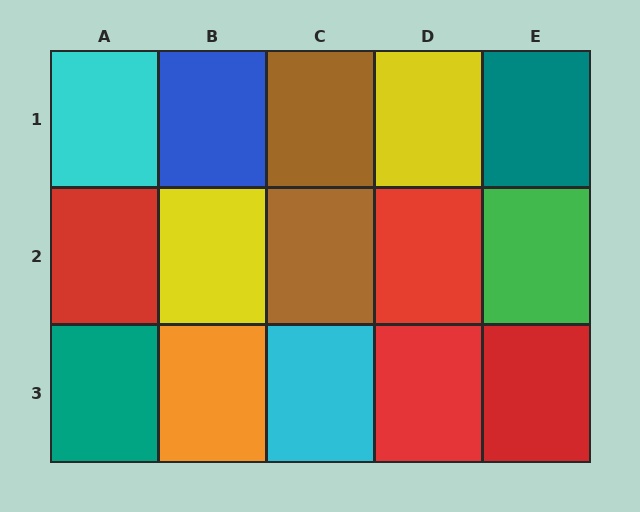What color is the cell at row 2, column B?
Yellow.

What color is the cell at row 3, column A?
Teal.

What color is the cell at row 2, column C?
Brown.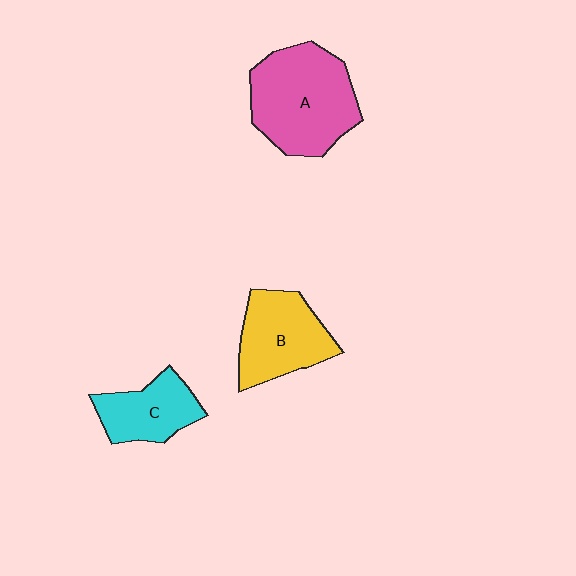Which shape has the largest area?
Shape A (pink).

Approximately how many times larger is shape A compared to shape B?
Approximately 1.4 times.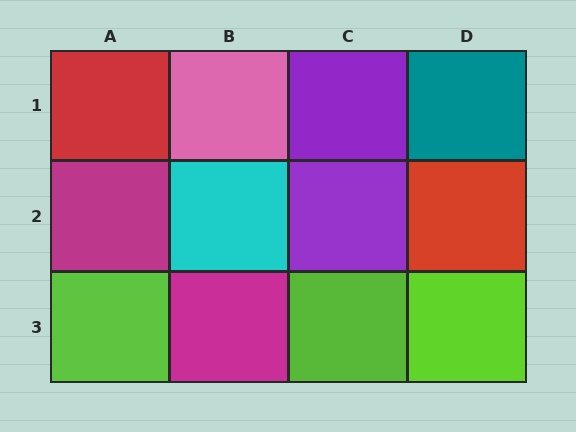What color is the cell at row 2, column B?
Cyan.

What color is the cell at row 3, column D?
Lime.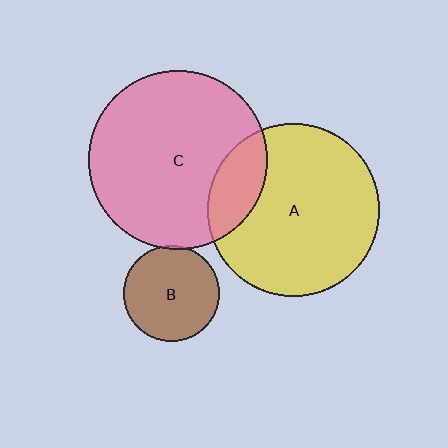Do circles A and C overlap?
Yes.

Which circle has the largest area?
Circle C (pink).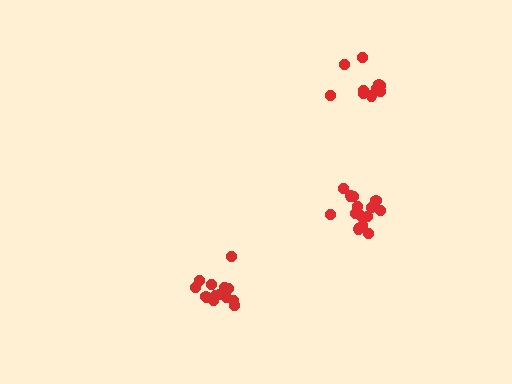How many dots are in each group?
Group 1: 14 dots, Group 2: 14 dots, Group 3: 10 dots (38 total).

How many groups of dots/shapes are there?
There are 3 groups.